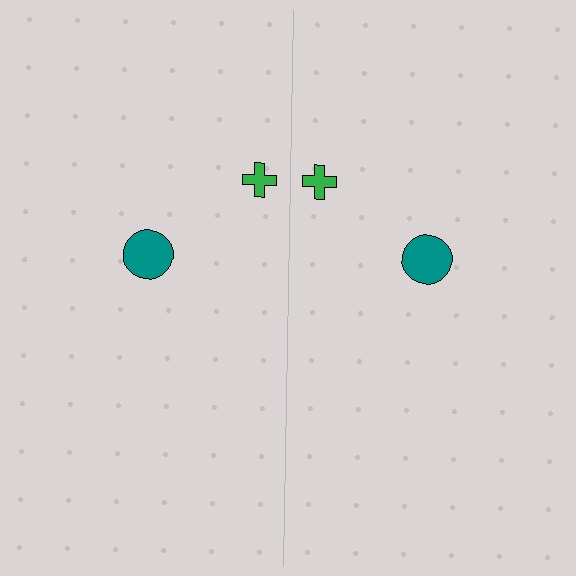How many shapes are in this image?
There are 4 shapes in this image.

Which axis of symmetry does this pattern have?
The pattern has a vertical axis of symmetry running through the center of the image.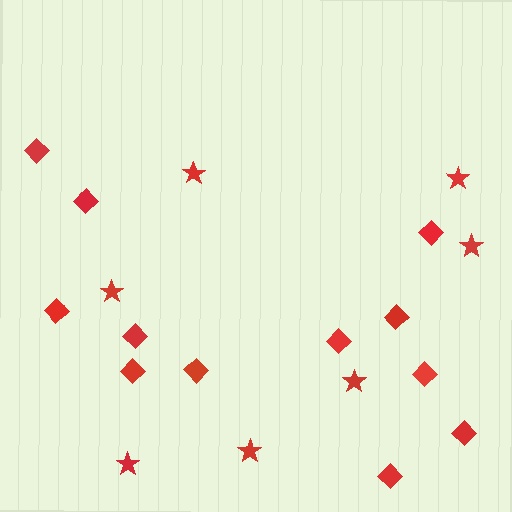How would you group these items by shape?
There are 2 groups: one group of diamonds (12) and one group of stars (7).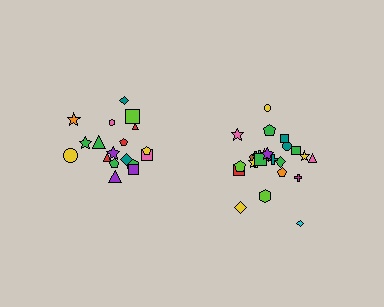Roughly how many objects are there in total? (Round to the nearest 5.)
Roughly 45 objects in total.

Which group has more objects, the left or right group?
The right group.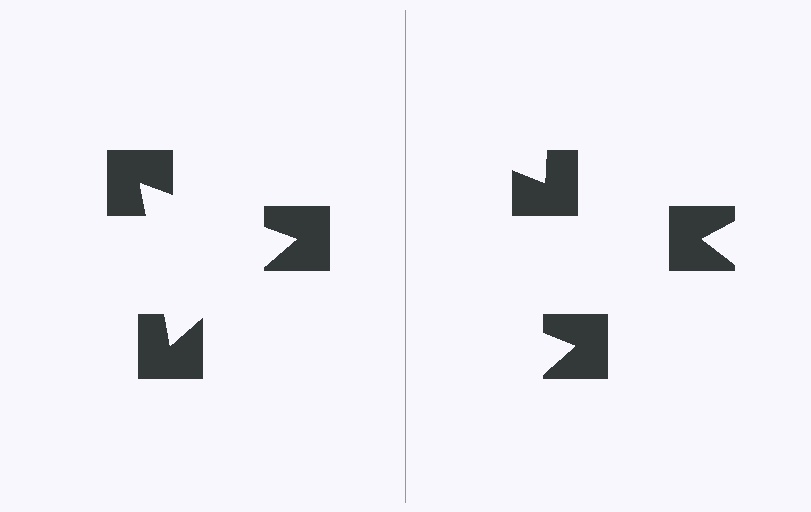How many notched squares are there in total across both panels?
6 — 3 on each side.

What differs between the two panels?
The notched squares are positioned identically on both sides; only the wedge orientations differ. On the left they align to a triangle; on the right they are misaligned.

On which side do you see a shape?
An illusory triangle appears on the left side. On the right side the wedge cuts are rotated, so no coherent shape forms.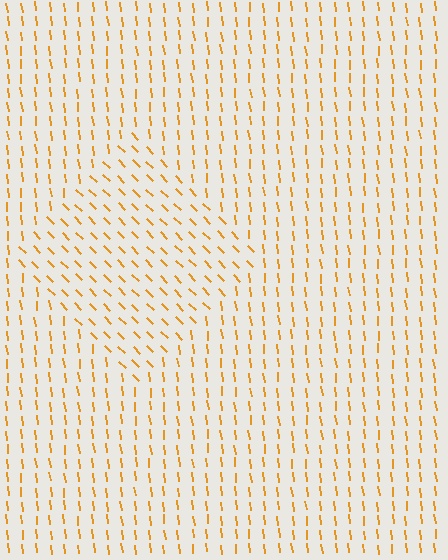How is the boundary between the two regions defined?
The boundary is defined purely by a change in line orientation (approximately 39 degrees difference). All lines are the same color and thickness.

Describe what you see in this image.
The image is filled with small orange line segments. A diamond region in the image has lines oriented differently from the surrounding lines, creating a visible texture boundary.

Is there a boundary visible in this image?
Yes, there is a texture boundary formed by a change in line orientation.